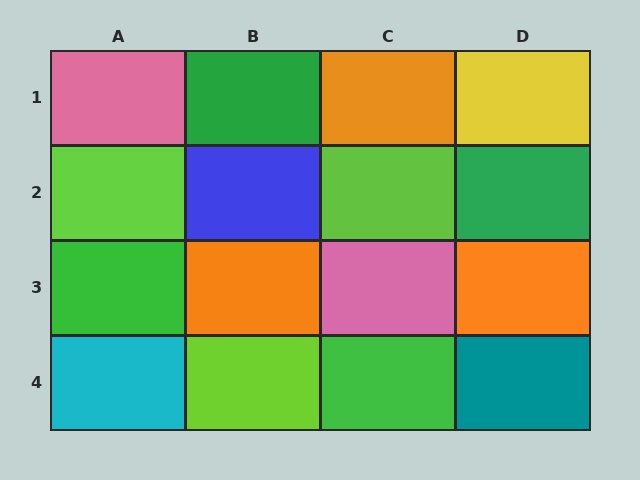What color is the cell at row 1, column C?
Orange.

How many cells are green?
4 cells are green.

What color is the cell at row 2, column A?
Lime.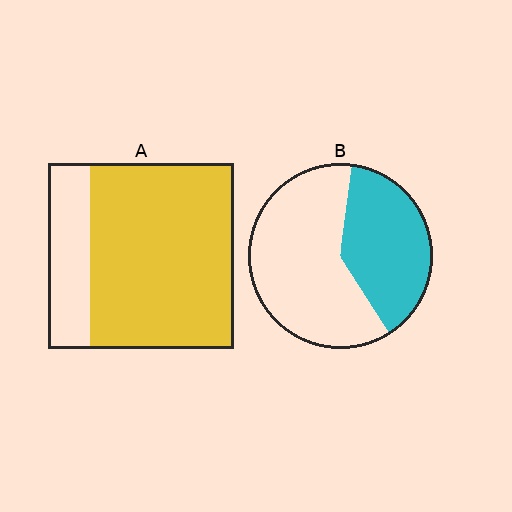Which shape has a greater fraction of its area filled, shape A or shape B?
Shape A.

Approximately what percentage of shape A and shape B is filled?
A is approximately 75% and B is approximately 40%.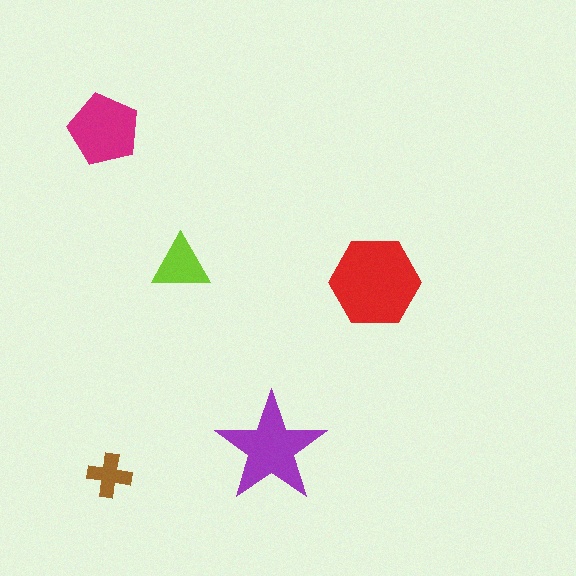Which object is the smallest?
The brown cross.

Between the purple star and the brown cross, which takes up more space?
The purple star.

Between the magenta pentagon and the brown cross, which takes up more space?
The magenta pentagon.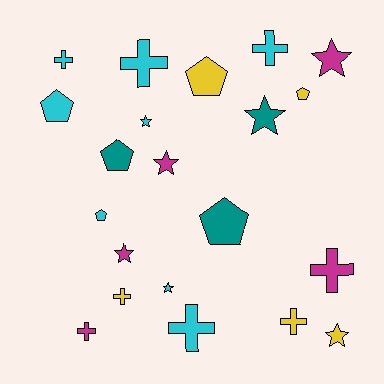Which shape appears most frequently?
Cross, with 8 objects.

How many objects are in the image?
There are 21 objects.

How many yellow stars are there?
There is 1 yellow star.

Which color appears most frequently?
Cyan, with 8 objects.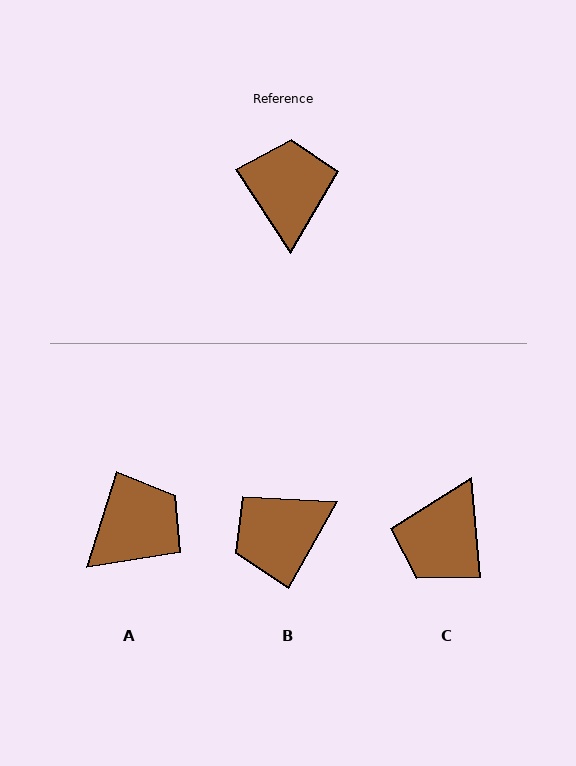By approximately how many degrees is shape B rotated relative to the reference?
Approximately 118 degrees counter-clockwise.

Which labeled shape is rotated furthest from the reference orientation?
C, about 152 degrees away.